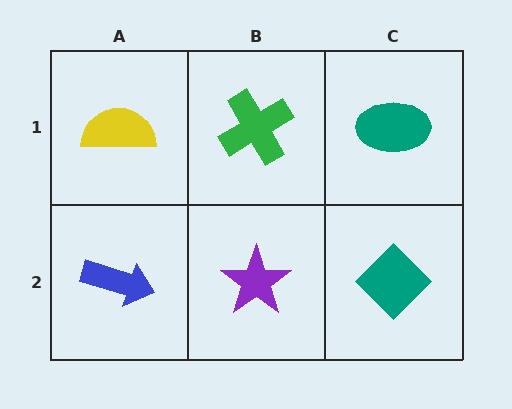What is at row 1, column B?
A green cross.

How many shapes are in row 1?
3 shapes.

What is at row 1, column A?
A yellow semicircle.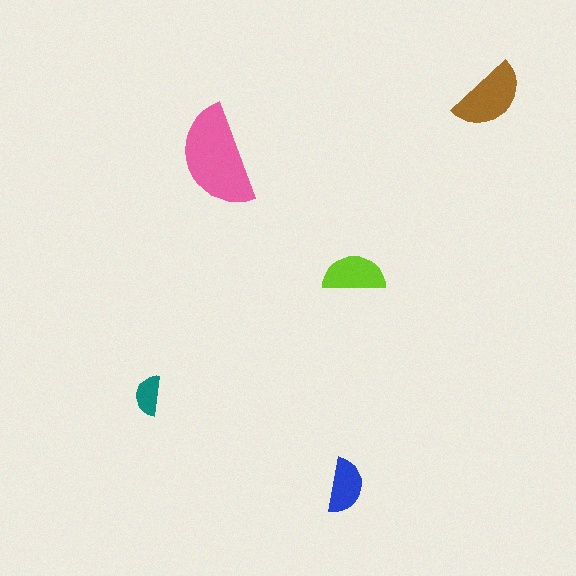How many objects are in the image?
There are 5 objects in the image.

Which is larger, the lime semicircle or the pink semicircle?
The pink one.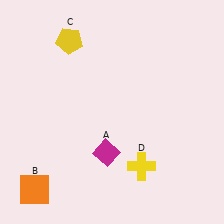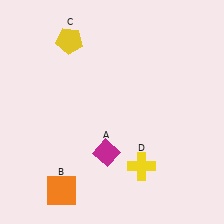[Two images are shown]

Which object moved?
The orange square (B) moved right.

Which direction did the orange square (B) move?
The orange square (B) moved right.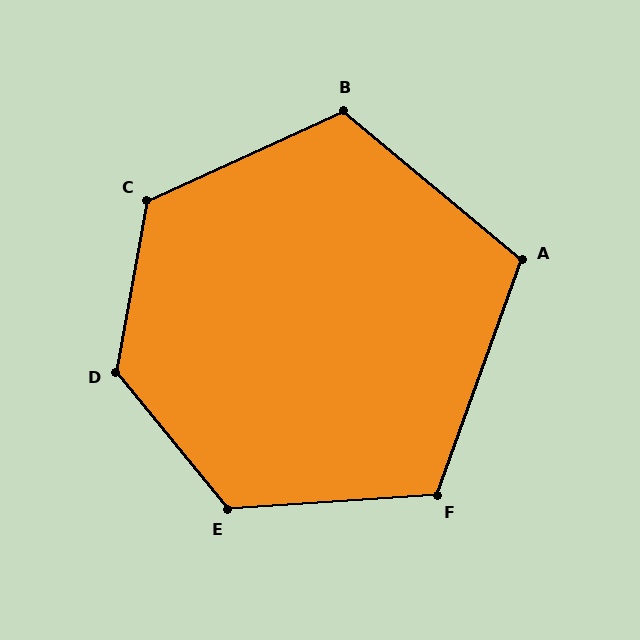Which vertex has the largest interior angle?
D, at approximately 131 degrees.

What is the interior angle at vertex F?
Approximately 114 degrees (obtuse).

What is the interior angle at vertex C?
Approximately 125 degrees (obtuse).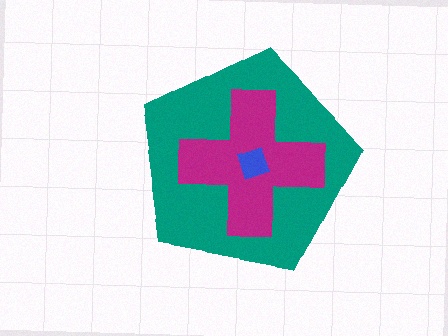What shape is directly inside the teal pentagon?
The magenta cross.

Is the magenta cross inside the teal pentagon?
Yes.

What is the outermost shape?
The teal pentagon.